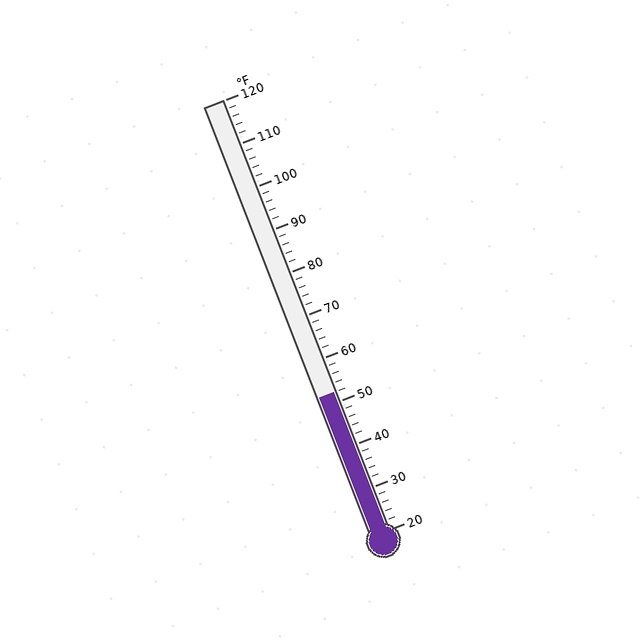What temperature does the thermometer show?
The thermometer shows approximately 52°F.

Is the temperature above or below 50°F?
The temperature is above 50°F.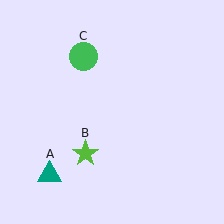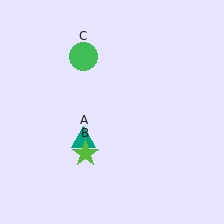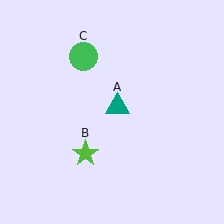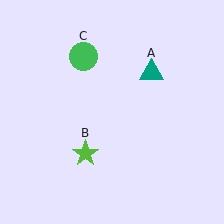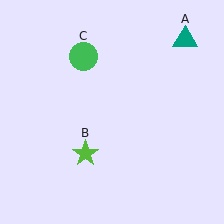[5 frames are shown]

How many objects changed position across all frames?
1 object changed position: teal triangle (object A).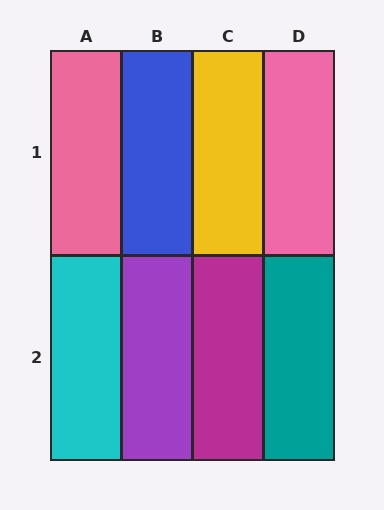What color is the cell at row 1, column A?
Pink.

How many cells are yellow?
1 cell is yellow.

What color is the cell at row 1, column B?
Blue.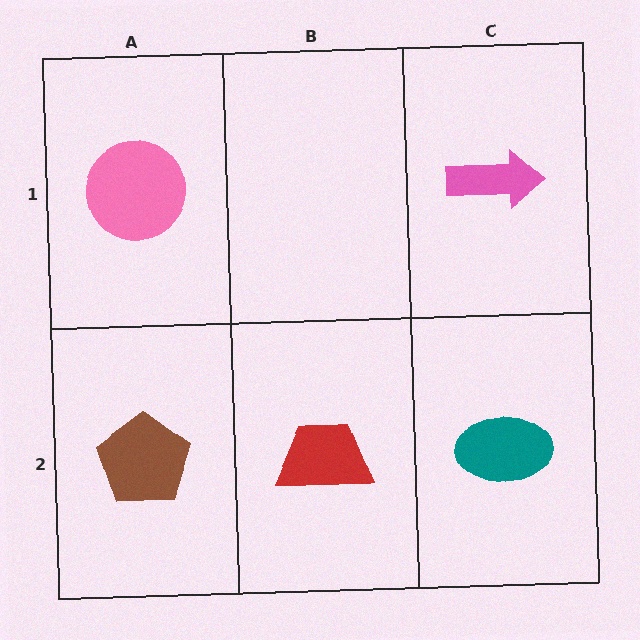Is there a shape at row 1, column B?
No, that cell is empty.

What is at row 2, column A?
A brown pentagon.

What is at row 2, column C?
A teal ellipse.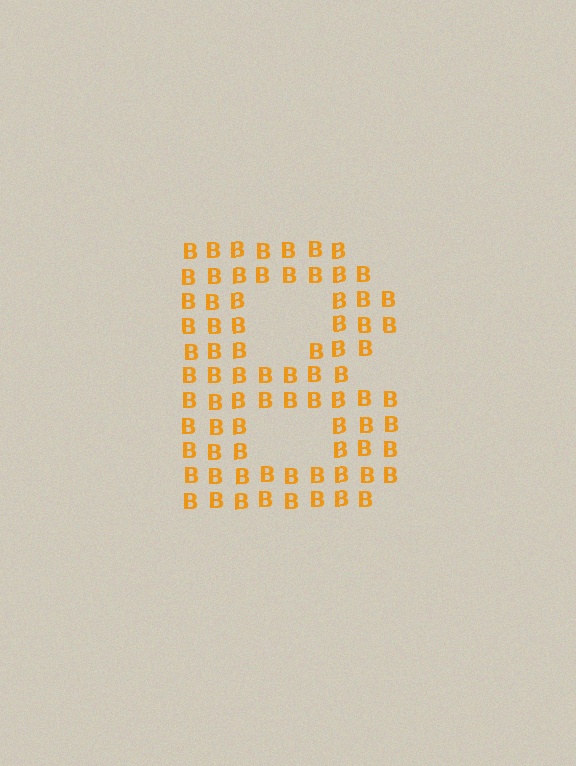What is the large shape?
The large shape is the letter B.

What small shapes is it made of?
It is made of small letter B's.